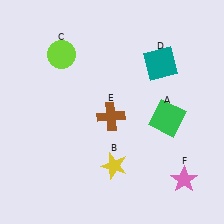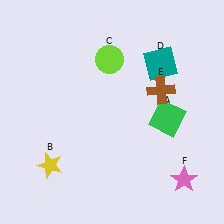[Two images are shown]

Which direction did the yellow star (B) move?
The yellow star (B) moved left.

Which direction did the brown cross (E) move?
The brown cross (E) moved right.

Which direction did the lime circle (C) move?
The lime circle (C) moved right.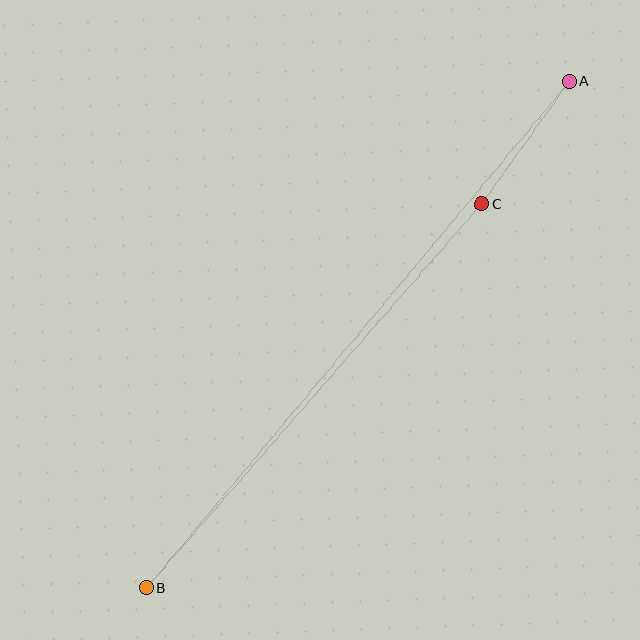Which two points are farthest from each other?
Points A and B are farthest from each other.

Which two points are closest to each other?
Points A and C are closest to each other.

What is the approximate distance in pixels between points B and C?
The distance between B and C is approximately 510 pixels.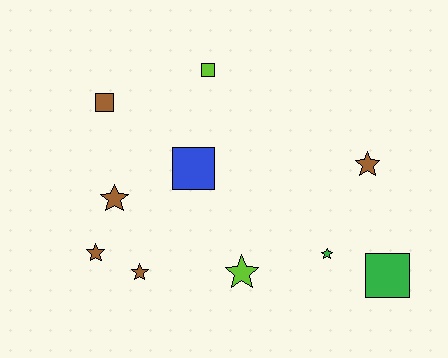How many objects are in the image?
There are 10 objects.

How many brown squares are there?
There is 1 brown square.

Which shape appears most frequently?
Star, with 6 objects.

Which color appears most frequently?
Brown, with 5 objects.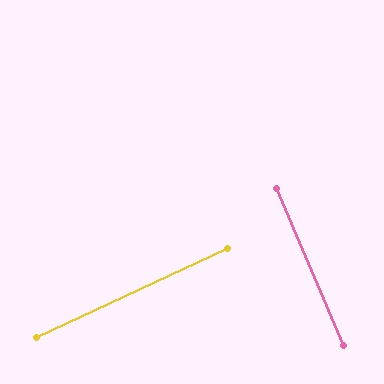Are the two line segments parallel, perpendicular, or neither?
Perpendicular — they meet at approximately 88°.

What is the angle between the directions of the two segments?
Approximately 88 degrees.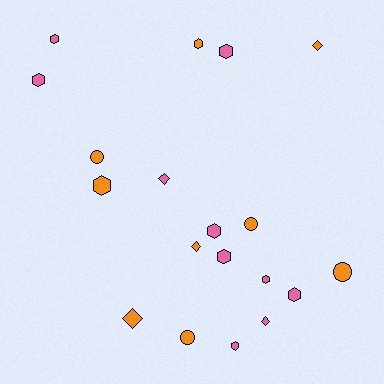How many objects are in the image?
There are 19 objects.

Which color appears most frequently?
Pink, with 10 objects.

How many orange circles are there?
There are 4 orange circles.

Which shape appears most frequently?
Hexagon, with 10 objects.